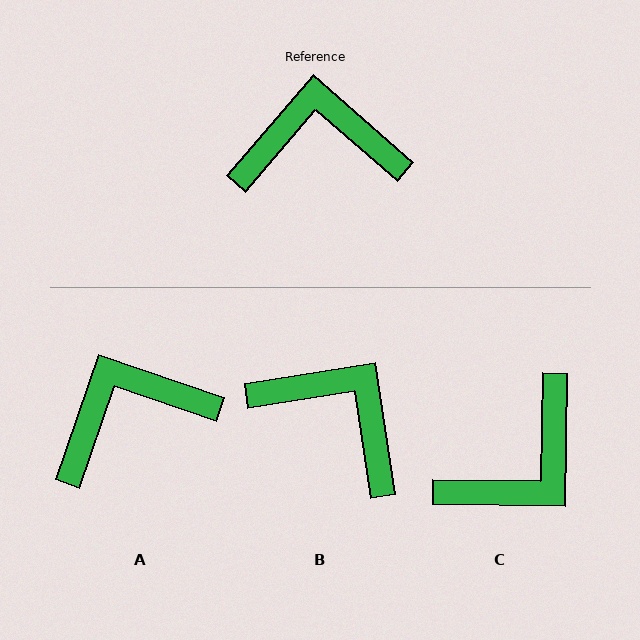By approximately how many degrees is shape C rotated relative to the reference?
Approximately 140 degrees clockwise.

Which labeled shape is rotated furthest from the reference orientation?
C, about 140 degrees away.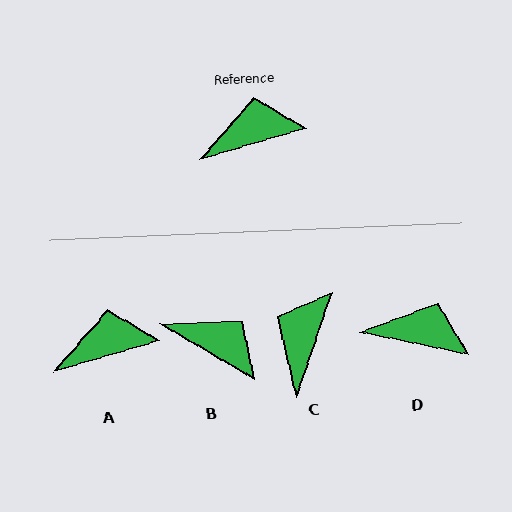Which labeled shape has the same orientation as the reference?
A.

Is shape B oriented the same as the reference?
No, it is off by about 47 degrees.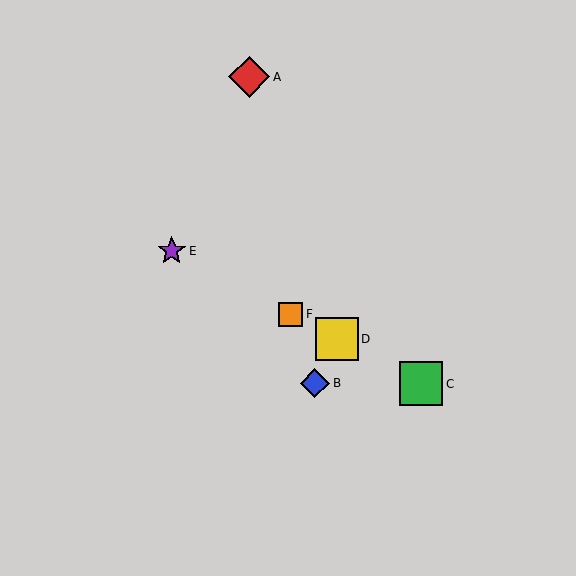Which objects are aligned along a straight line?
Objects C, D, E, F are aligned along a straight line.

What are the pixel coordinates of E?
Object E is at (172, 251).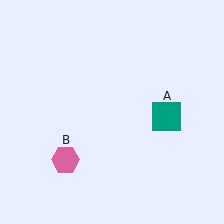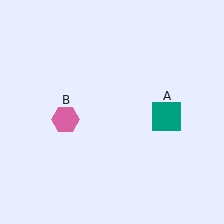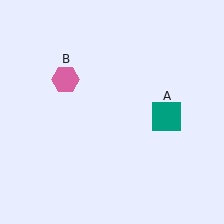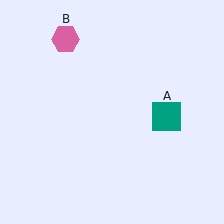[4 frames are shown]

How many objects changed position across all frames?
1 object changed position: pink hexagon (object B).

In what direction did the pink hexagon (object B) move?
The pink hexagon (object B) moved up.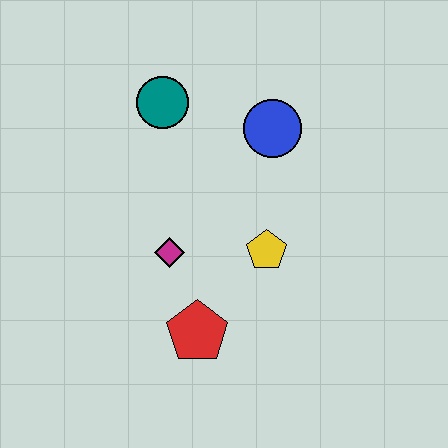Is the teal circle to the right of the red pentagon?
No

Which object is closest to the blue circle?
The teal circle is closest to the blue circle.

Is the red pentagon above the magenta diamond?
No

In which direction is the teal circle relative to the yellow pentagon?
The teal circle is above the yellow pentagon.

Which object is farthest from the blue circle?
The red pentagon is farthest from the blue circle.